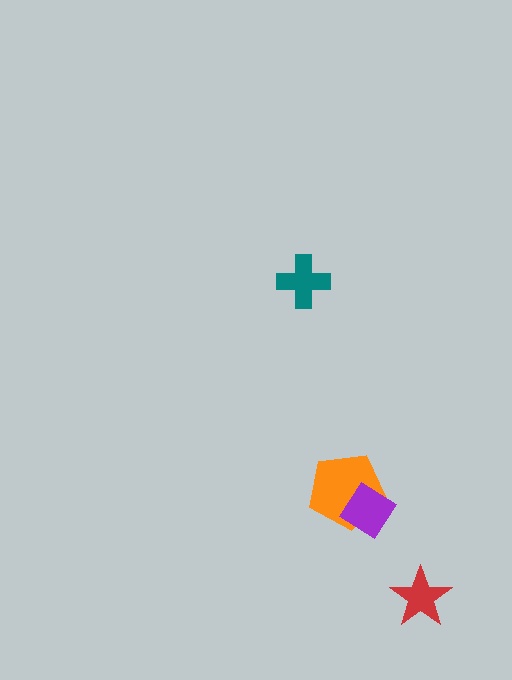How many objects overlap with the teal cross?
0 objects overlap with the teal cross.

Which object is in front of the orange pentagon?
The purple diamond is in front of the orange pentagon.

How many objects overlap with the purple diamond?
1 object overlaps with the purple diamond.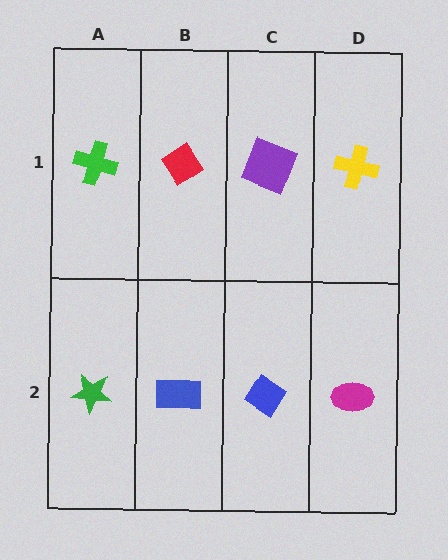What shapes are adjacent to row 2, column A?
A green cross (row 1, column A), a blue rectangle (row 2, column B).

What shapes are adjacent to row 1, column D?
A magenta ellipse (row 2, column D), a purple square (row 1, column C).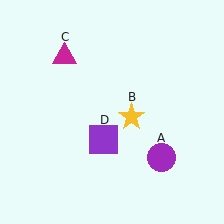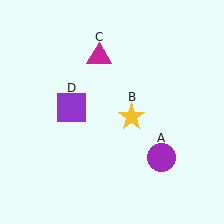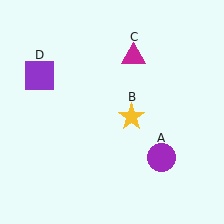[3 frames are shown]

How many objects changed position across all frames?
2 objects changed position: magenta triangle (object C), purple square (object D).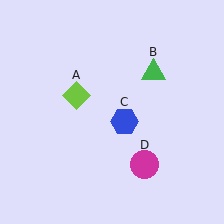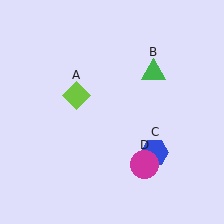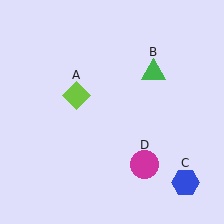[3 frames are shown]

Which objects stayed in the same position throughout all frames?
Lime diamond (object A) and green triangle (object B) and magenta circle (object D) remained stationary.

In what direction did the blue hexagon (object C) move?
The blue hexagon (object C) moved down and to the right.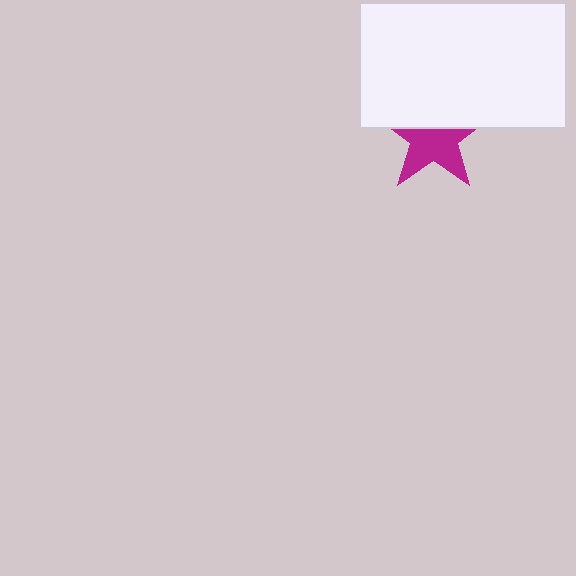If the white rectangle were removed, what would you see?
You would see the complete magenta star.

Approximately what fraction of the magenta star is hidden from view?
Roughly 45% of the magenta star is hidden behind the white rectangle.